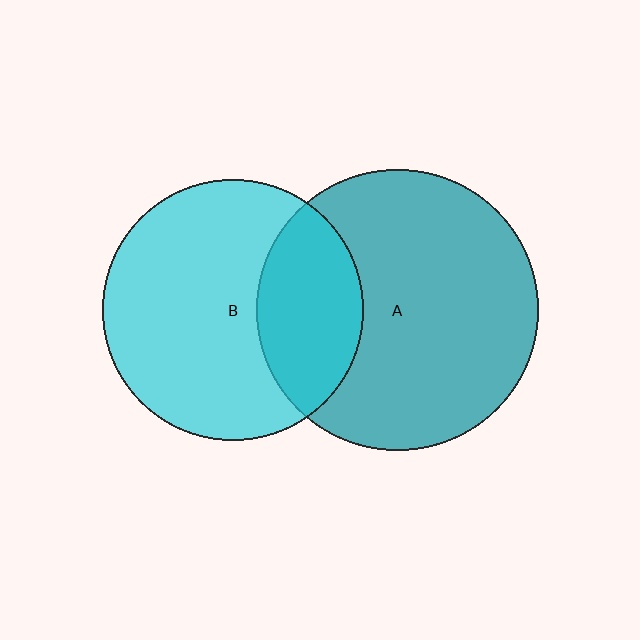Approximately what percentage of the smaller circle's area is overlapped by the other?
Approximately 30%.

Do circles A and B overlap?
Yes.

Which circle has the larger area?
Circle A (teal).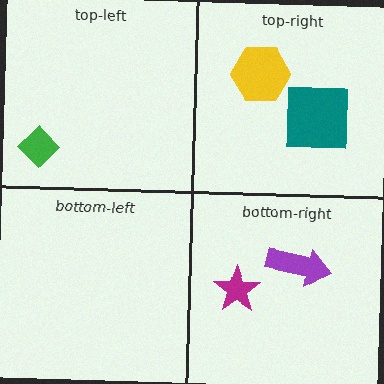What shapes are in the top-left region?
The green diamond.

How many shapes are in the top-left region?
1.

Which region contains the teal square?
The top-right region.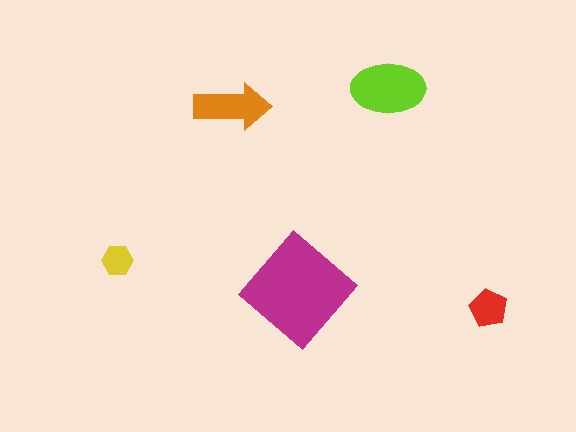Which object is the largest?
The magenta diamond.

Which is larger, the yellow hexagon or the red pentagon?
The red pentagon.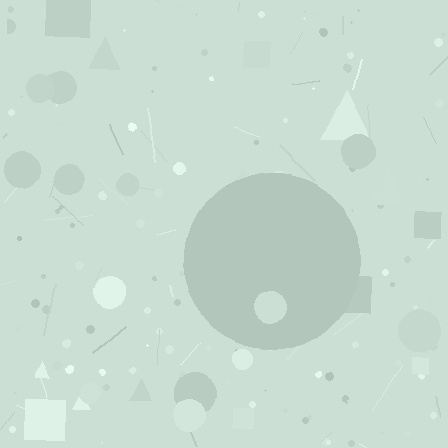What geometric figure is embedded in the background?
A circle is embedded in the background.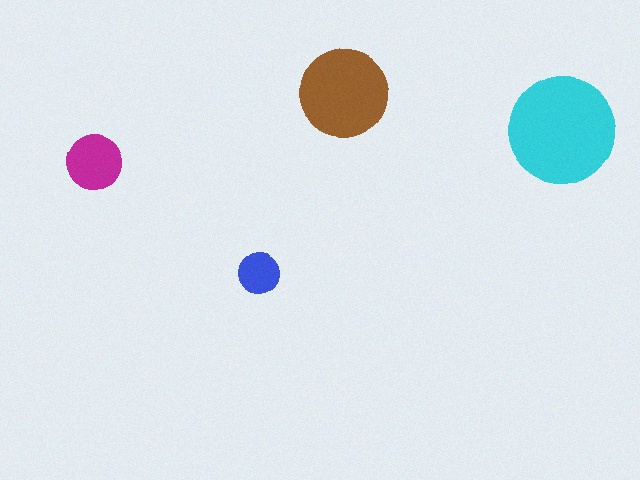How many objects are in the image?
There are 4 objects in the image.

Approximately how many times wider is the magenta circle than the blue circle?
About 1.5 times wider.